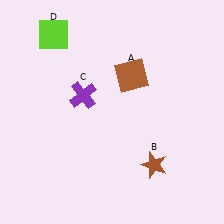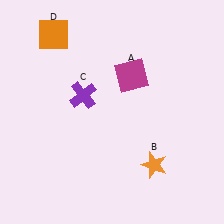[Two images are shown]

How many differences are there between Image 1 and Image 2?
There are 3 differences between the two images.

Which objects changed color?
A changed from brown to magenta. B changed from brown to orange. D changed from lime to orange.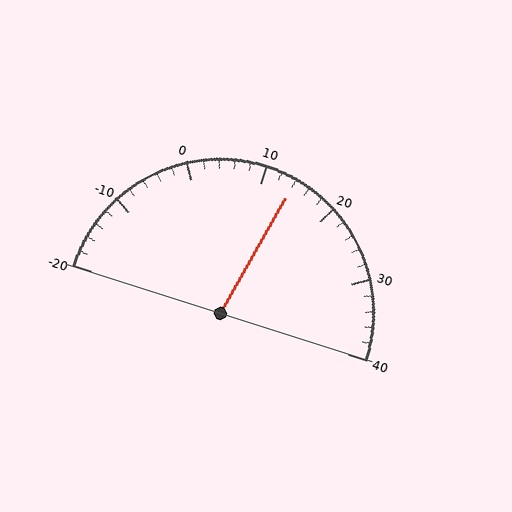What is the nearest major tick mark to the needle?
The nearest major tick mark is 10.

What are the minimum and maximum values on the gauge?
The gauge ranges from -20 to 40.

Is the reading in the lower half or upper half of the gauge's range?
The reading is in the upper half of the range (-20 to 40).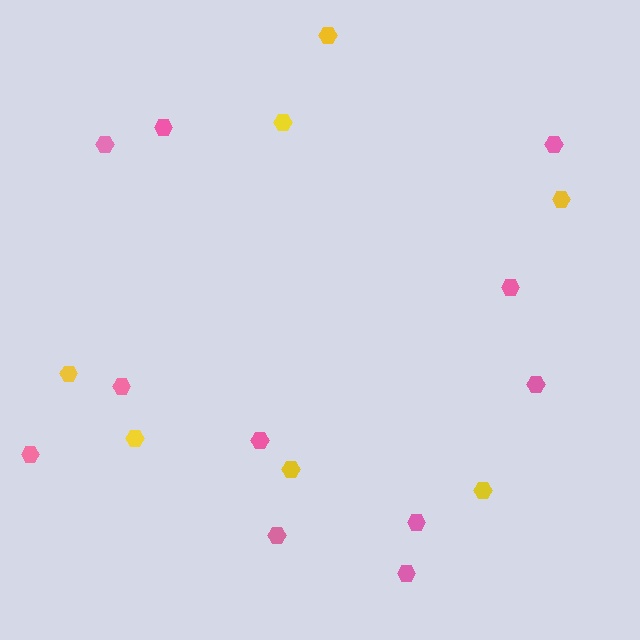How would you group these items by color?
There are 2 groups: one group of pink hexagons (11) and one group of yellow hexagons (7).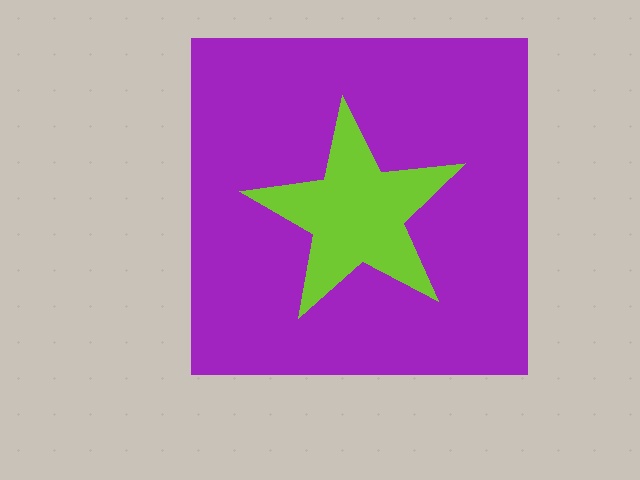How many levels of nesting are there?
2.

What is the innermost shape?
The lime star.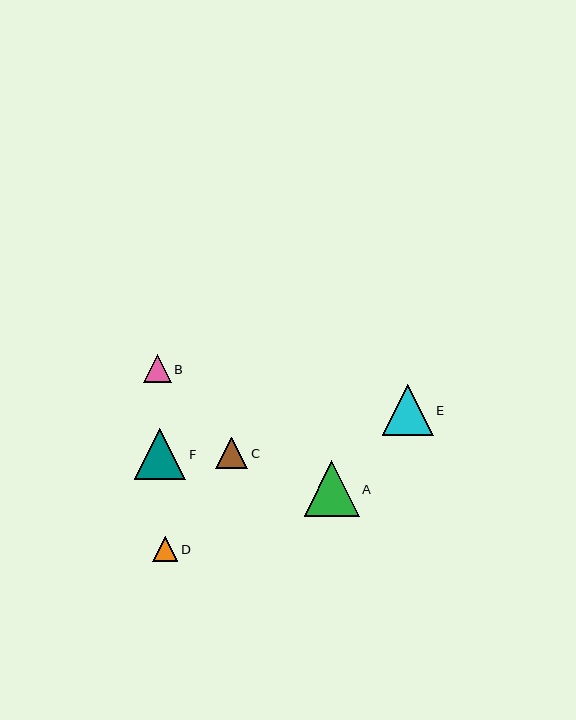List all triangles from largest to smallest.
From largest to smallest: A, F, E, C, B, D.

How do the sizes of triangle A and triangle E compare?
Triangle A and triangle E are approximately the same size.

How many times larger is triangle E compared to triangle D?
Triangle E is approximately 2.0 times the size of triangle D.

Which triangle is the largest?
Triangle A is the largest with a size of approximately 55 pixels.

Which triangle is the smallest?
Triangle D is the smallest with a size of approximately 25 pixels.